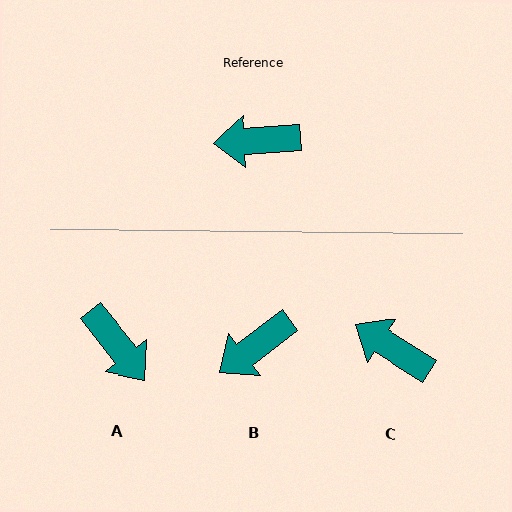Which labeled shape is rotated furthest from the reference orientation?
A, about 125 degrees away.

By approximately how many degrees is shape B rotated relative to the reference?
Approximately 33 degrees counter-clockwise.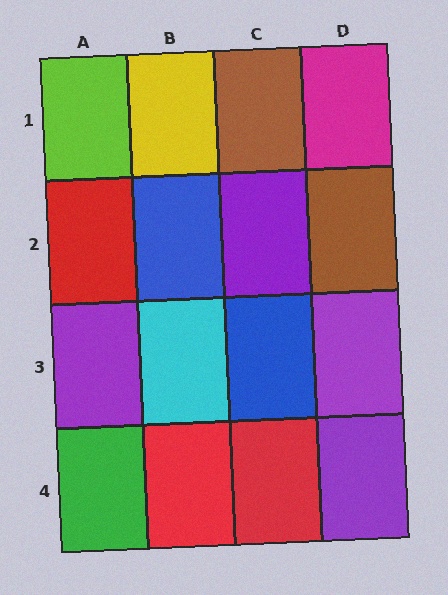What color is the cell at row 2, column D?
Brown.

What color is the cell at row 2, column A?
Red.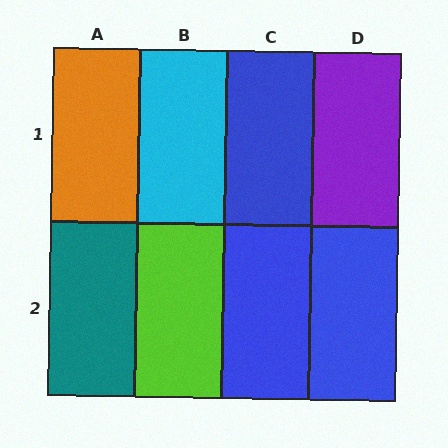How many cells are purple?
1 cell is purple.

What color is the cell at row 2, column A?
Teal.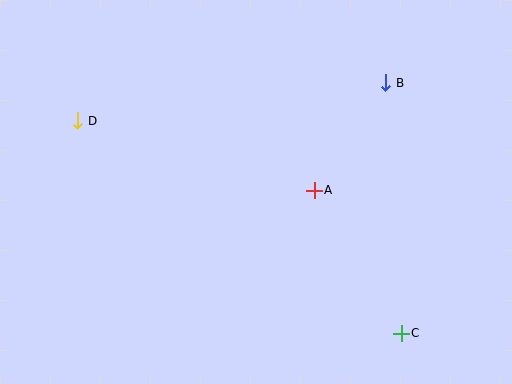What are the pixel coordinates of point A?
Point A is at (314, 190).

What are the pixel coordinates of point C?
Point C is at (401, 333).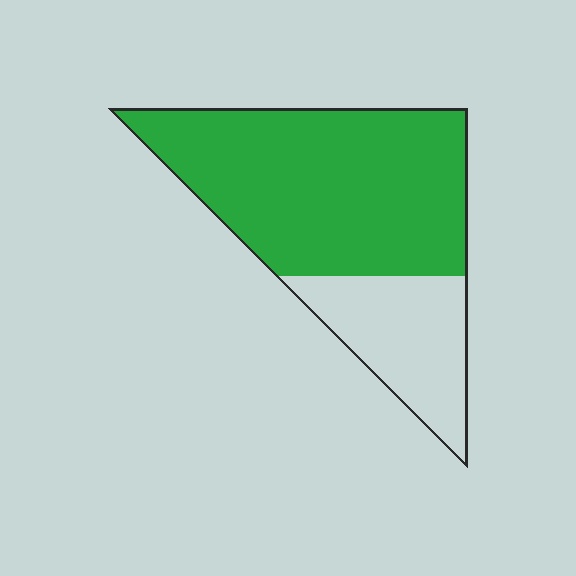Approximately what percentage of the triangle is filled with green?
Approximately 70%.